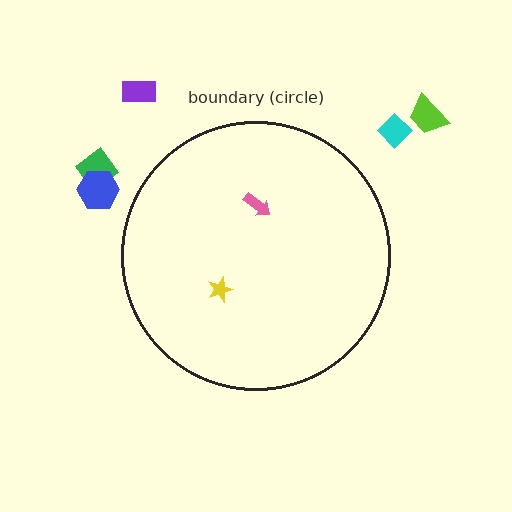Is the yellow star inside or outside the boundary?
Inside.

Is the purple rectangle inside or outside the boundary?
Outside.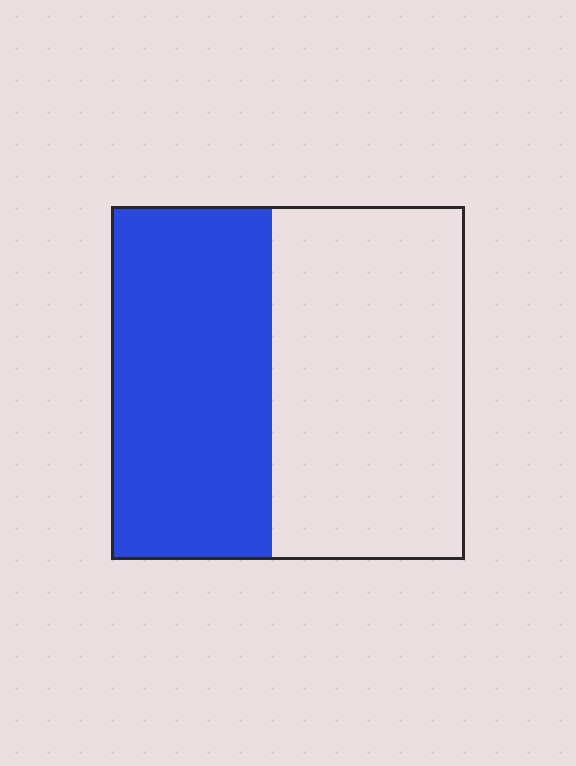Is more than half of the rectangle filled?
No.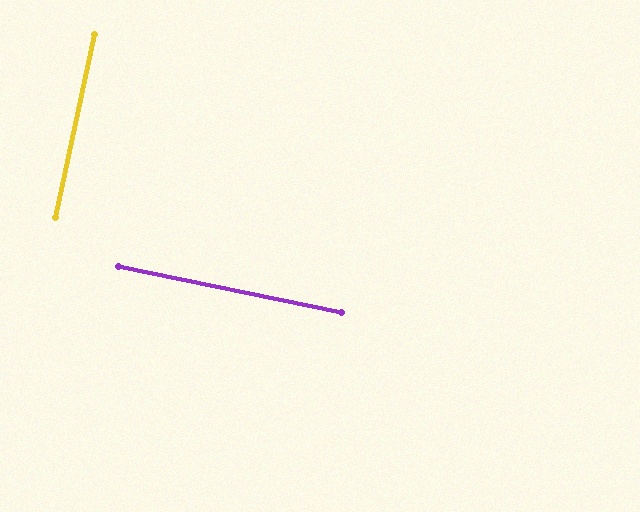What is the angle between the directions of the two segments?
Approximately 90 degrees.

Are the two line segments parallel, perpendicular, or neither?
Perpendicular — they meet at approximately 90°.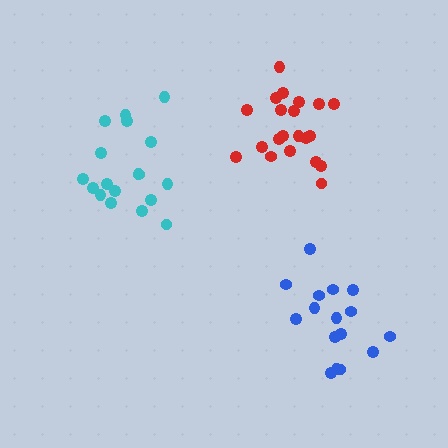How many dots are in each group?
Group 1: 21 dots, Group 2: 18 dots, Group 3: 16 dots (55 total).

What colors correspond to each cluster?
The clusters are colored: red, cyan, blue.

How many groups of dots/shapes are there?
There are 3 groups.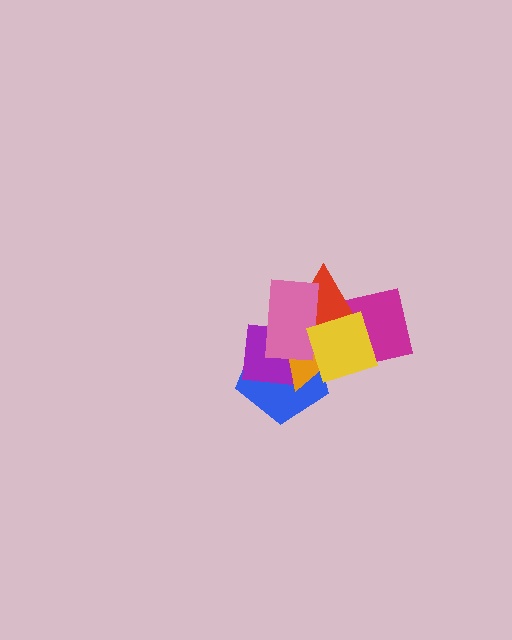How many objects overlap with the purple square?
3 objects overlap with the purple square.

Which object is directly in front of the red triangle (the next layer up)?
The pink rectangle is directly in front of the red triangle.